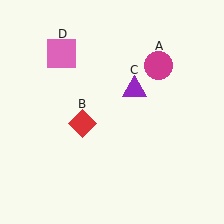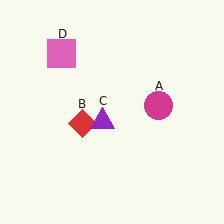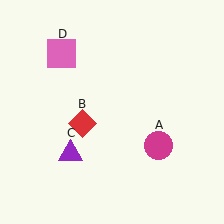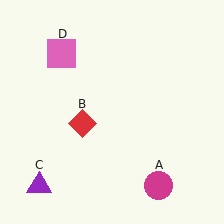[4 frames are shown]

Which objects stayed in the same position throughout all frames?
Red diamond (object B) and pink square (object D) remained stationary.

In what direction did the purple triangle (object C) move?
The purple triangle (object C) moved down and to the left.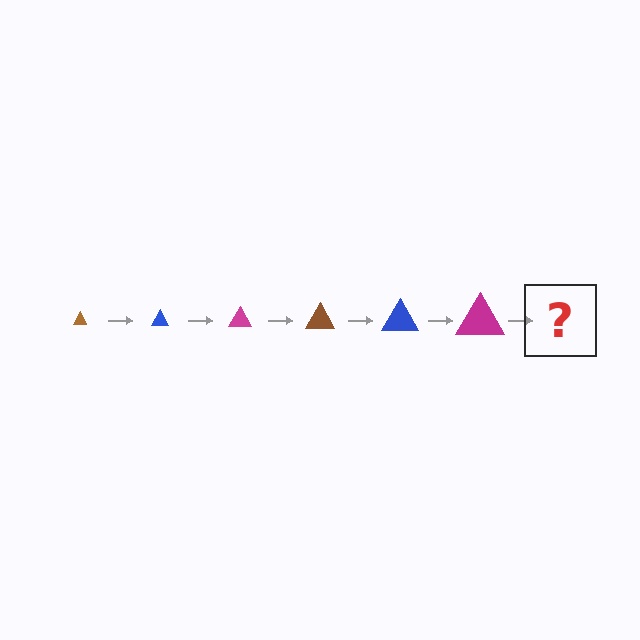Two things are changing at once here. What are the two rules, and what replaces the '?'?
The two rules are that the triangle grows larger each step and the color cycles through brown, blue, and magenta. The '?' should be a brown triangle, larger than the previous one.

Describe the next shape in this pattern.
It should be a brown triangle, larger than the previous one.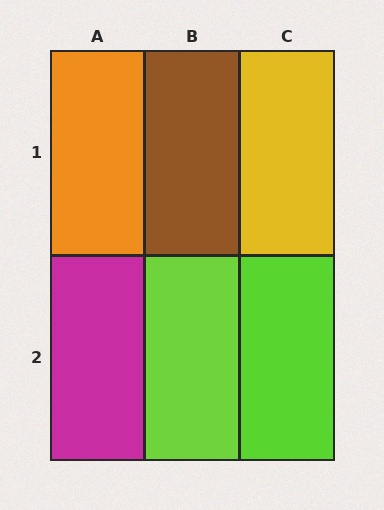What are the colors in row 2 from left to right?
Magenta, lime, lime.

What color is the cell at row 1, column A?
Orange.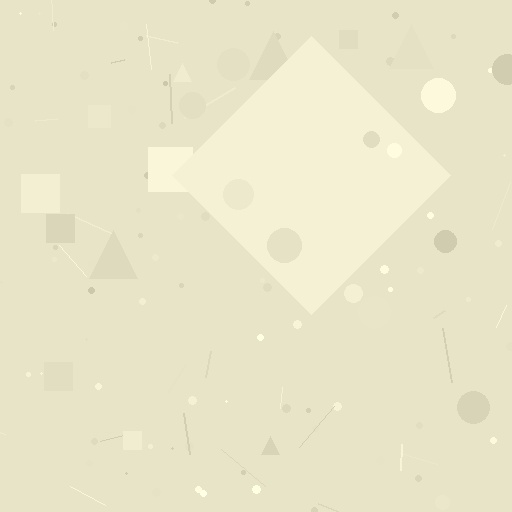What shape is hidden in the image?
A diamond is hidden in the image.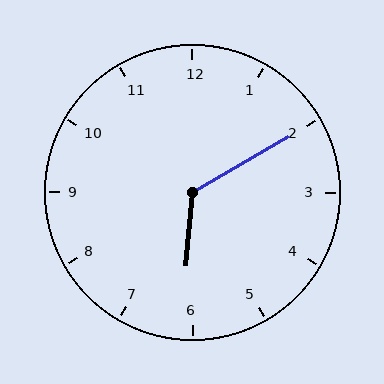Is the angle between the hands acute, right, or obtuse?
It is obtuse.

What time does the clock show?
6:10.